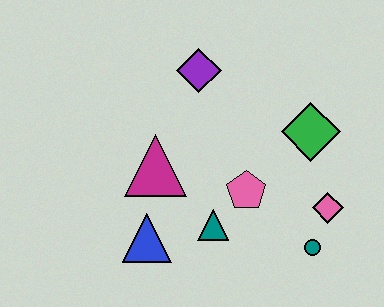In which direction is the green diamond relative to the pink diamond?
The green diamond is above the pink diamond.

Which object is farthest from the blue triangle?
The green diamond is farthest from the blue triangle.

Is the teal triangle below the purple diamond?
Yes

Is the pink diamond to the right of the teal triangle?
Yes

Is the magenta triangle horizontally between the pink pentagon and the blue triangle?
Yes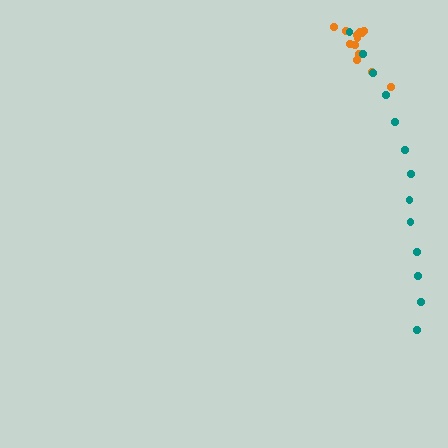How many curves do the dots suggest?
There are 2 distinct paths.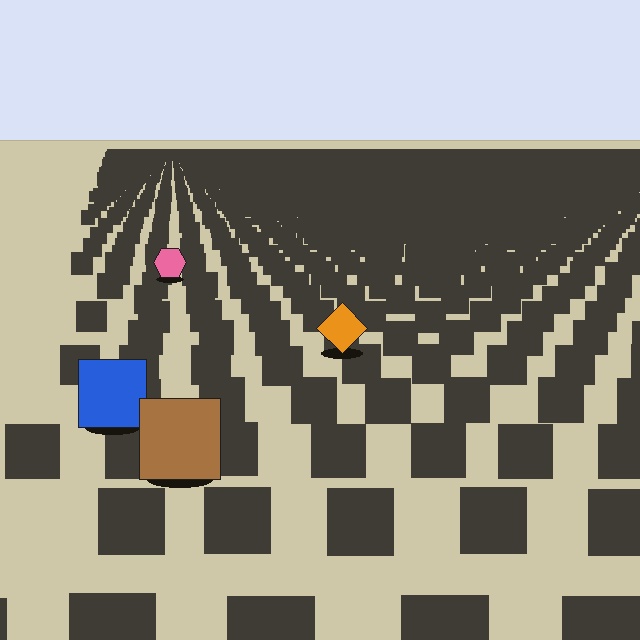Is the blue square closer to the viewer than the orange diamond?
Yes. The blue square is closer — you can tell from the texture gradient: the ground texture is coarser near it.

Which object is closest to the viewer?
The brown square is closest. The texture marks near it are larger and more spread out.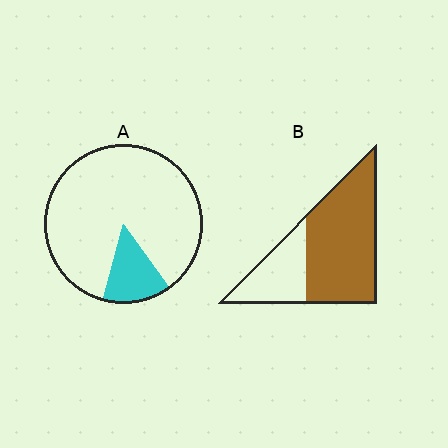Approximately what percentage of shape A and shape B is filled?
A is approximately 15% and B is approximately 70%.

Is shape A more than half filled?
No.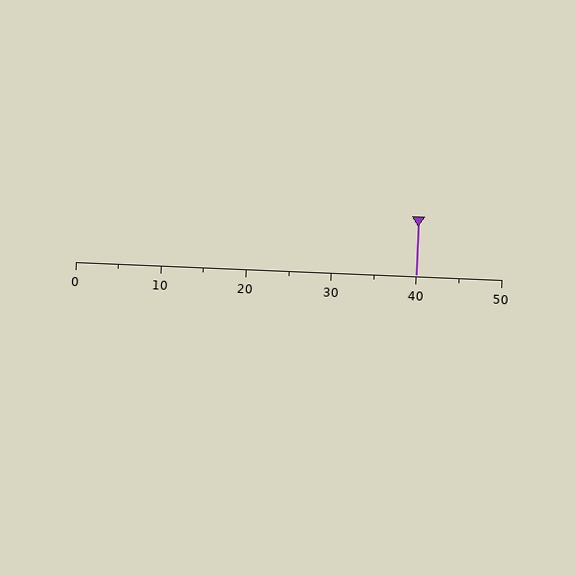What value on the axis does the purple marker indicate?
The marker indicates approximately 40.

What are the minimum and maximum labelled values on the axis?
The axis runs from 0 to 50.